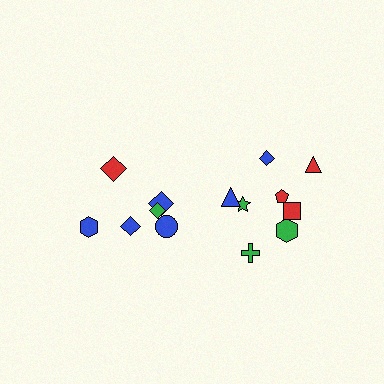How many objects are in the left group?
There are 6 objects.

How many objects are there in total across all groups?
There are 14 objects.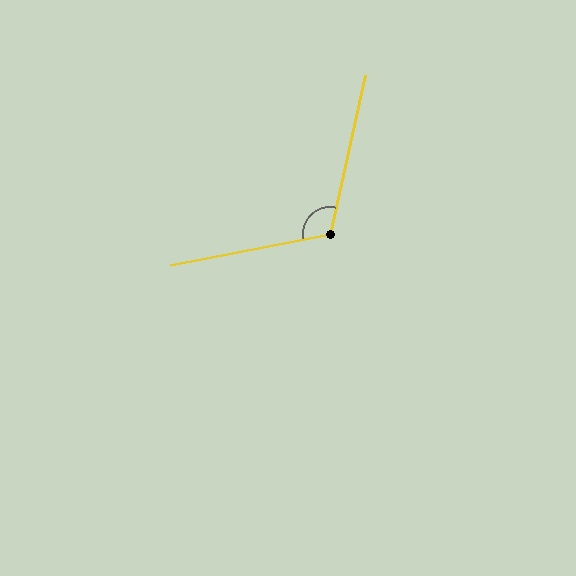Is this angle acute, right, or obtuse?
It is obtuse.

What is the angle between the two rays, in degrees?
Approximately 114 degrees.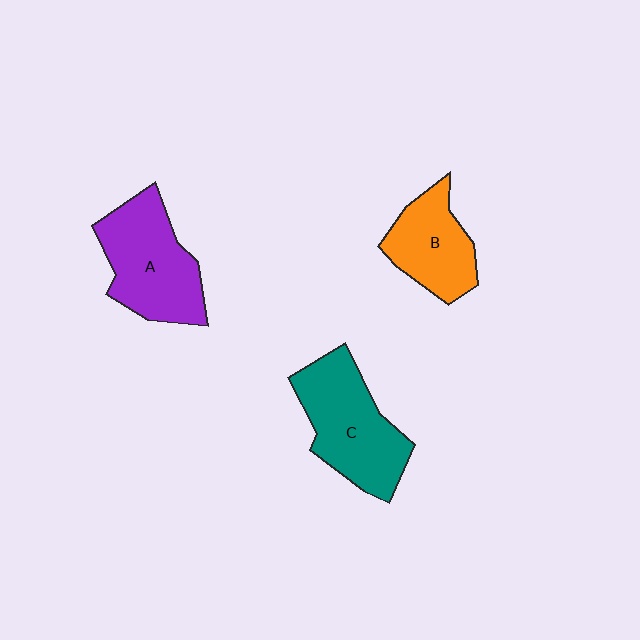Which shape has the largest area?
Shape C (teal).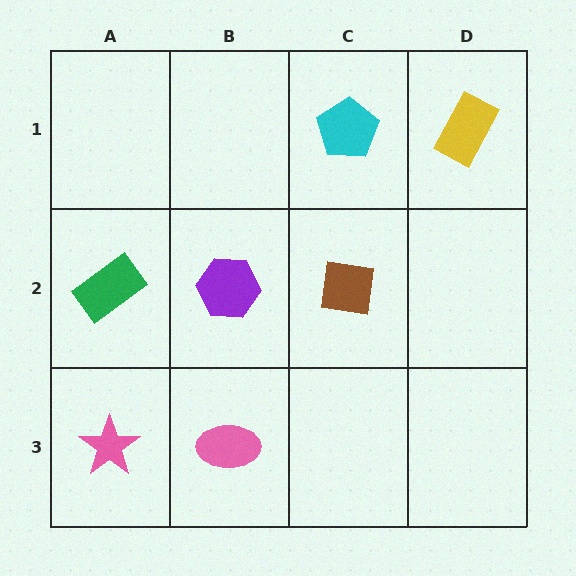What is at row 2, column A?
A green rectangle.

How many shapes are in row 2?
3 shapes.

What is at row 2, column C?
A brown square.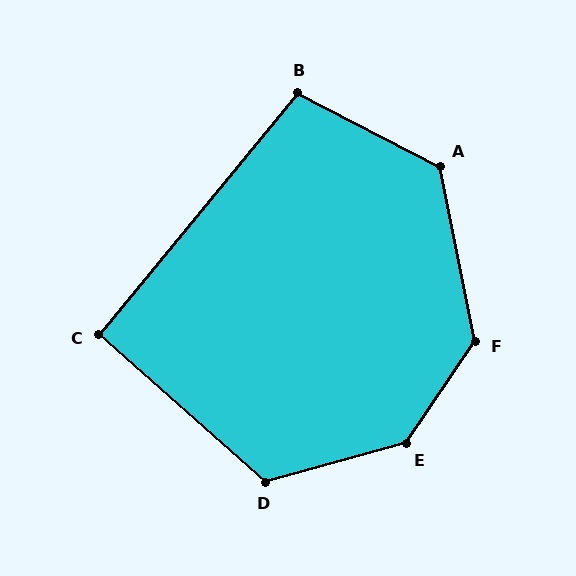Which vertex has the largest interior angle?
E, at approximately 140 degrees.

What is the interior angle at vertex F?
Approximately 134 degrees (obtuse).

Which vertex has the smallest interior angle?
C, at approximately 92 degrees.